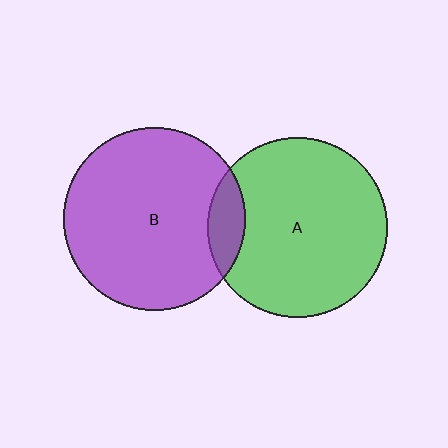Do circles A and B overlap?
Yes.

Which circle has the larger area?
Circle B (purple).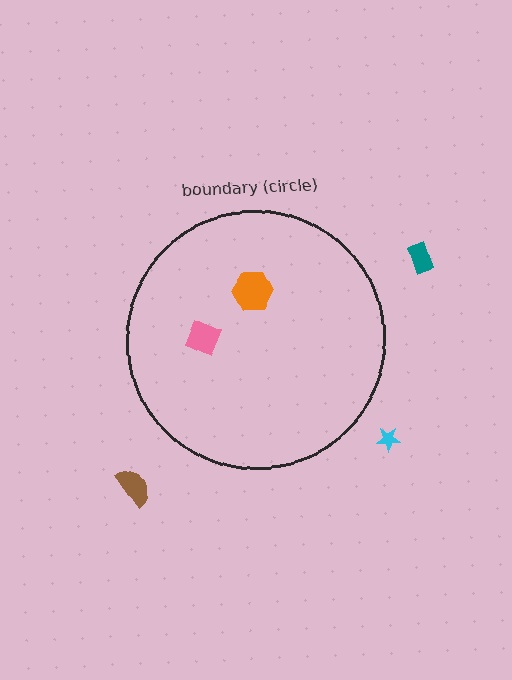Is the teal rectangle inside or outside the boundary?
Outside.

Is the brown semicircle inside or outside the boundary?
Outside.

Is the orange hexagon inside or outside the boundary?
Inside.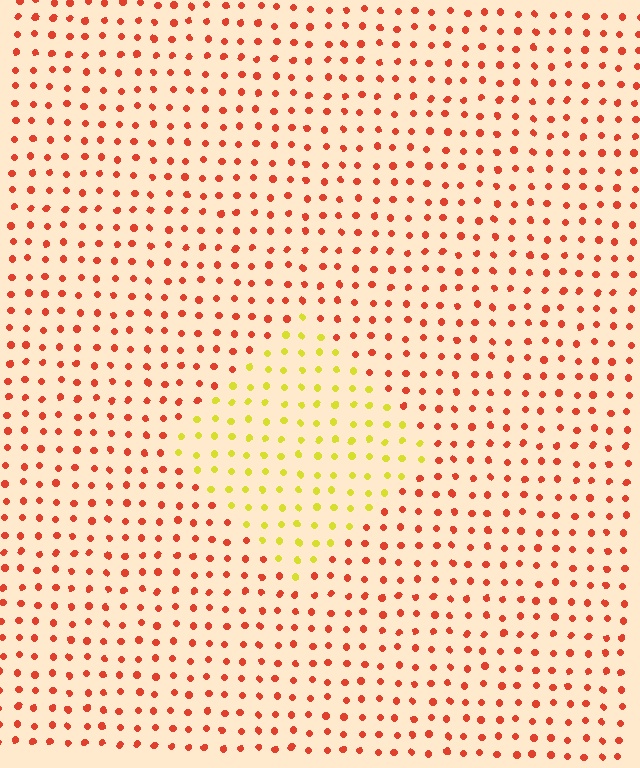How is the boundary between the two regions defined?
The boundary is defined purely by a slight shift in hue (about 56 degrees). Spacing, size, and orientation are identical on both sides.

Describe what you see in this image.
The image is filled with small red elements in a uniform arrangement. A diamond-shaped region is visible where the elements are tinted to a slightly different hue, forming a subtle color boundary.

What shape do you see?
I see a diamond.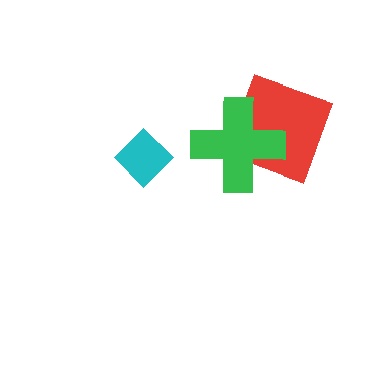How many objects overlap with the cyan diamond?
0 objects overlap with the cyan diamond.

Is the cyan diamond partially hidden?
No, no other shape covers it.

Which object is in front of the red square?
The green cross is in front of the red square.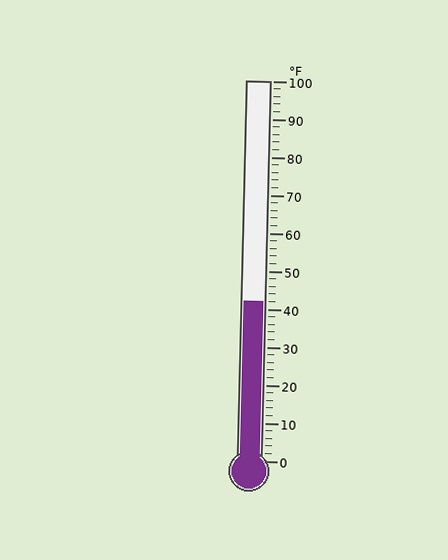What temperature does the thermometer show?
The thermometer shows approximately 42°F.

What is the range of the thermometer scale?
The thermometer scale ranges from 0°F to 100°F.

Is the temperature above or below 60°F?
The temperature is below 60°F.